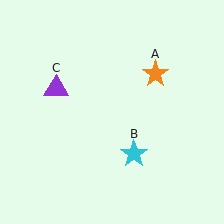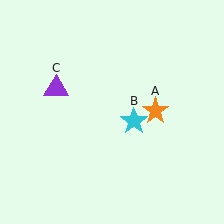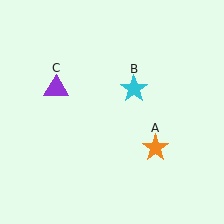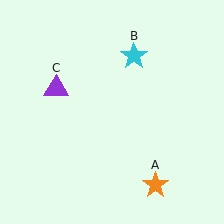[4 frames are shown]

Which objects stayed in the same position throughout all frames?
Purple triangle (object C) remained stationary.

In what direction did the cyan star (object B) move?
The cyan star (object B) moved up.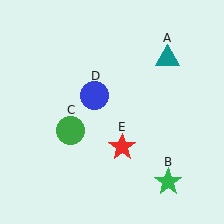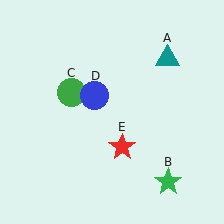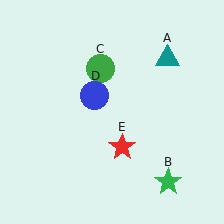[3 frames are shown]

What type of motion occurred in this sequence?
The green circle (object C) rotated clockwise around the center of the scene.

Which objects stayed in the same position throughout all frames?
Teal triangle (object A) and green star (object B) and blue circle (object D) and red star (object E) remained stationary.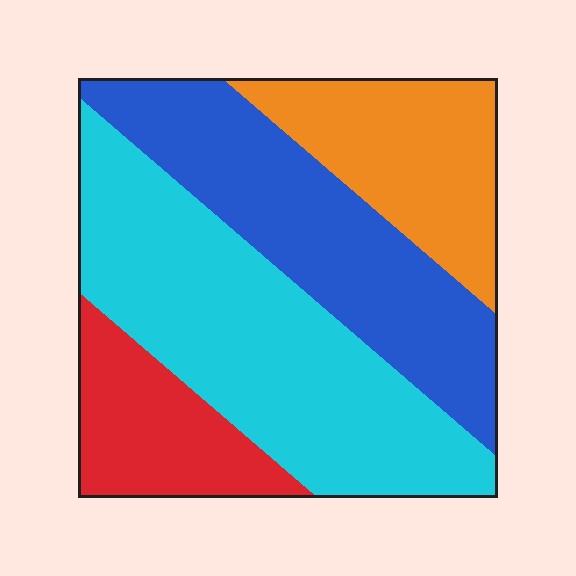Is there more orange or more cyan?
Cyan.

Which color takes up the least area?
Red, at roughly 15%.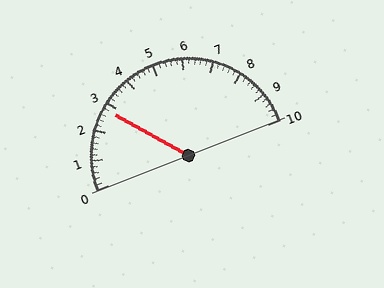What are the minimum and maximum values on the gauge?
The gauge ranges from 0 to 10.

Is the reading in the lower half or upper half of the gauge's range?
The reading is in the lower half of the range (0 to 10).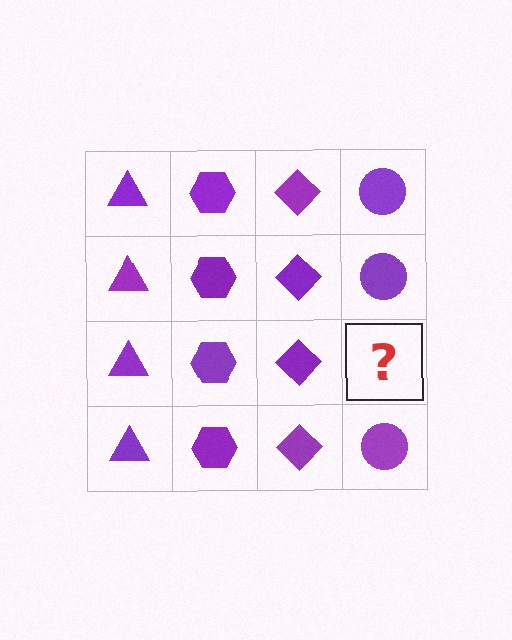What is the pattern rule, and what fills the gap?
The rule is that each column has a consistent shape. The gap should be filled with a purple circle.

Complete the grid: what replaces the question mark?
The question mark should be replaced with a purple circle.